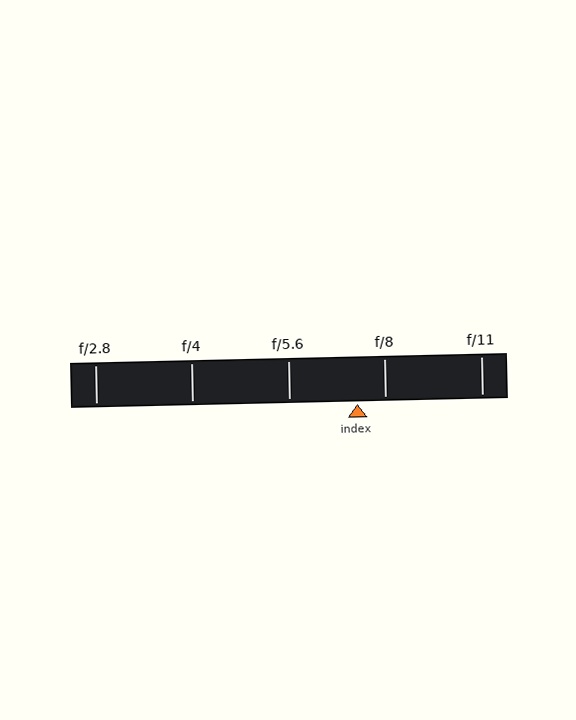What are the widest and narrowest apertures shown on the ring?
The widest aperture shown is f/2.8 and the narrowest is f/11.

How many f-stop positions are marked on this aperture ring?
There are 5 f-stop positions marked.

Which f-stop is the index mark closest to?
The index mark is closest to f/8.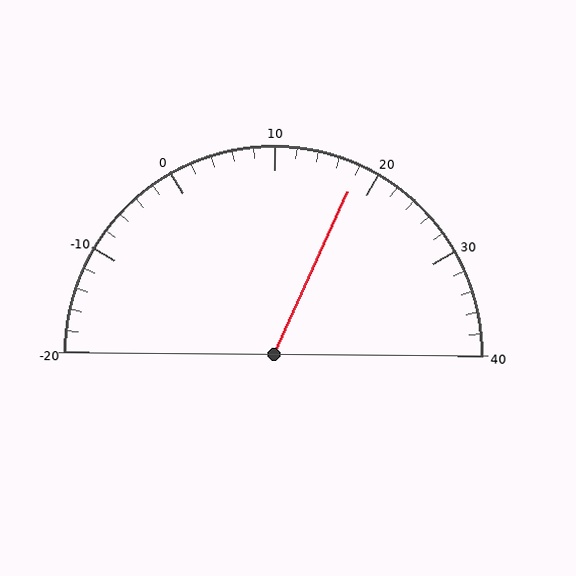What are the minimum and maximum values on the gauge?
The gauge ranges from -20 to 40.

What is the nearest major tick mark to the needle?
The nearest major tick mark is 20.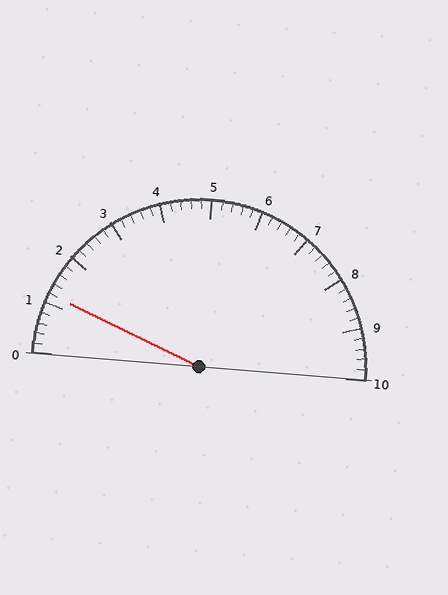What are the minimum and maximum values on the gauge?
The gauge ranges from 0 to 10.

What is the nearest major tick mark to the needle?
The nearest major tick mark is 1.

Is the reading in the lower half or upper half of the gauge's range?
The reading is in the lower half of the range (0 to 10).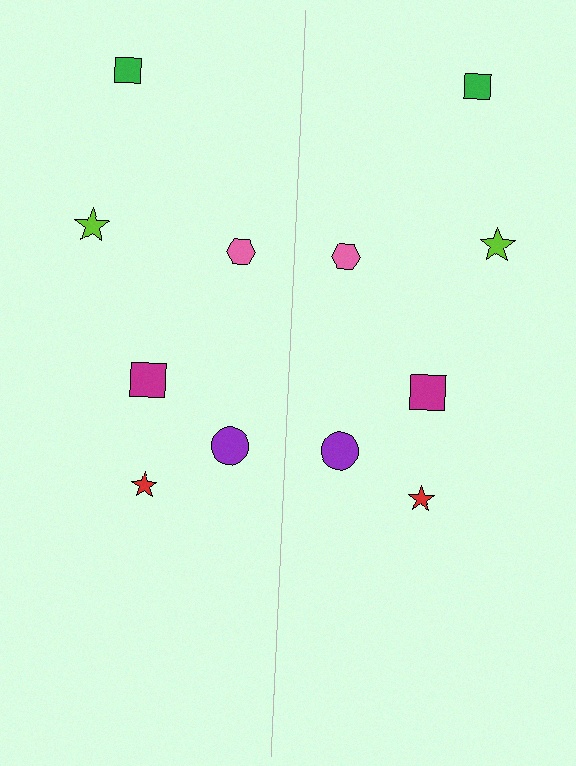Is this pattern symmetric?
Yes, this pattern has bilateral (reflection) symmetry.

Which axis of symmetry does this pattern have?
The pattern has a vertical axis of symmetry running through the center of the image.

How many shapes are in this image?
There are 12 shapes in this image.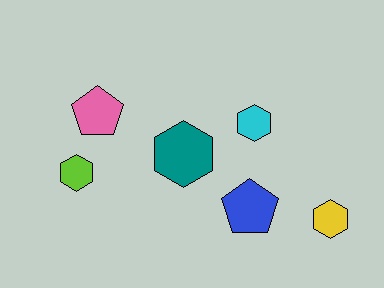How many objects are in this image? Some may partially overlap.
There are 6 objects.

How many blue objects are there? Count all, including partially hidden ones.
There is 1 blue object.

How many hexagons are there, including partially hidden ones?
There are 4 hexagons.